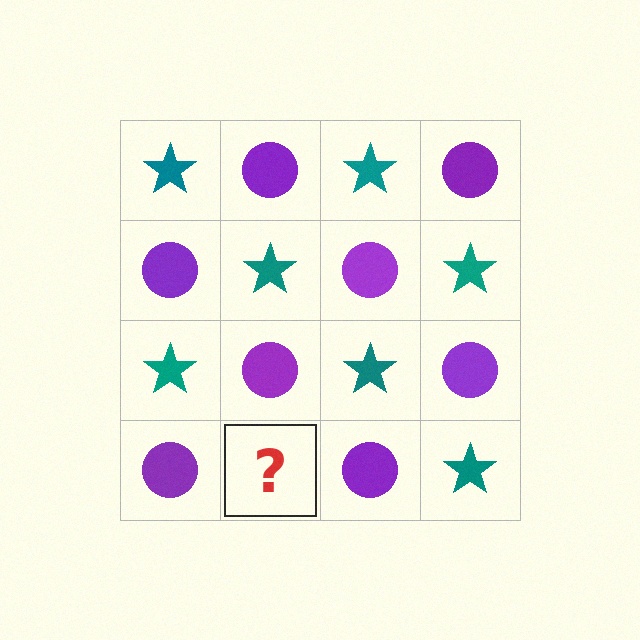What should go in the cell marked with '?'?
The missing cell should contain a teal star.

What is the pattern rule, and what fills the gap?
The rule is that it alternates teal star and purple circle in a checkerboard pattern. The gap should be filled with a teal star.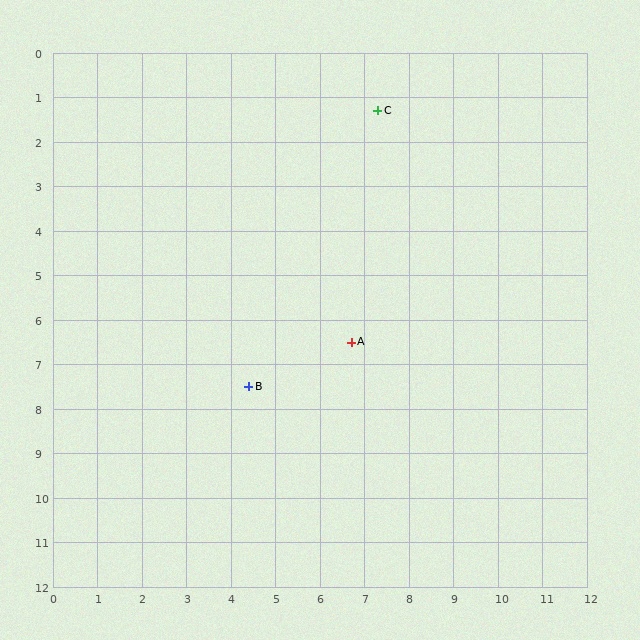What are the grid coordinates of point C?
Point C is at approximately (7.3, 1.3).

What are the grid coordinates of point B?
Point B is at approximately (4.4, 7.5).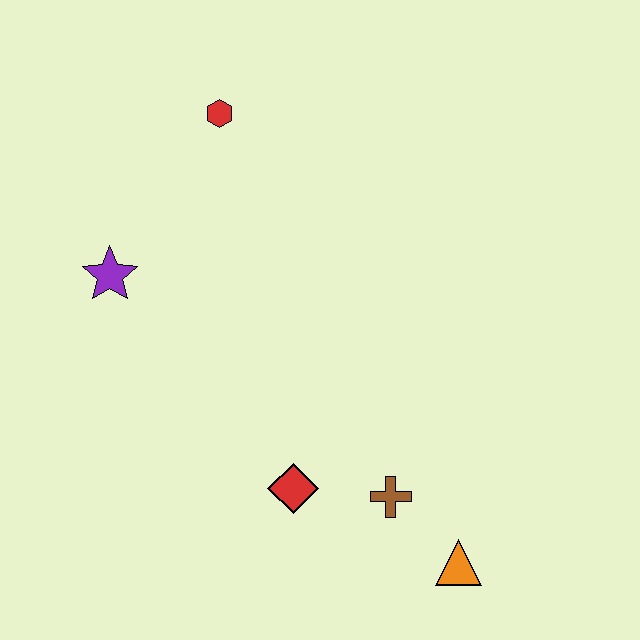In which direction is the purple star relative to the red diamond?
The purple star is above the red diamond.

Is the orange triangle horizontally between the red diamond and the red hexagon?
No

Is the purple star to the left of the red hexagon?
Yes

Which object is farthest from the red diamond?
The red hexagon is farthest from the red diamond.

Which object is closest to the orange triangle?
The brown cross is closest to the orange triangle.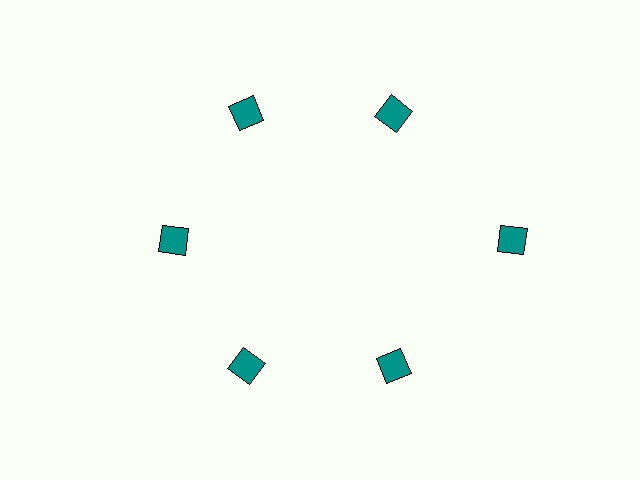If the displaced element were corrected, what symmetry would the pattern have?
It would have 6-fold rotational symmetry — the pattern would map onto itself every 60 degrees.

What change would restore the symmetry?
The symmetry would be restored by moving it inward, back onto the ring so that all 6 squares sit at equal angles and equal distance from the center.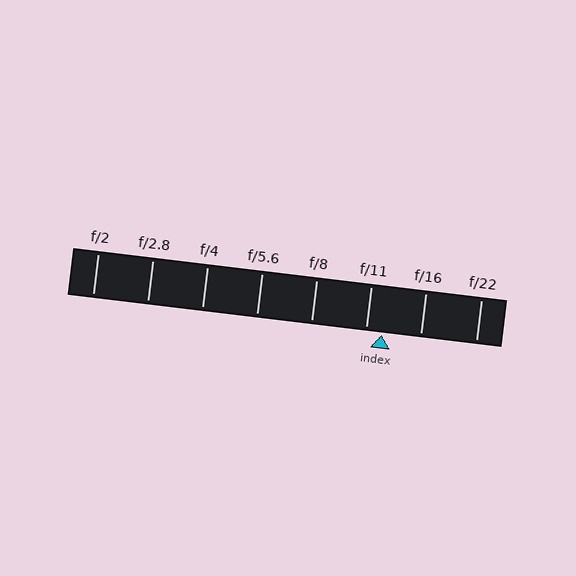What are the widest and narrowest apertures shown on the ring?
The widest aperture shown is f/2 and the narrowest is f/22.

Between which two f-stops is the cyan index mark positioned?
The index mark is between f/11 and f/16.